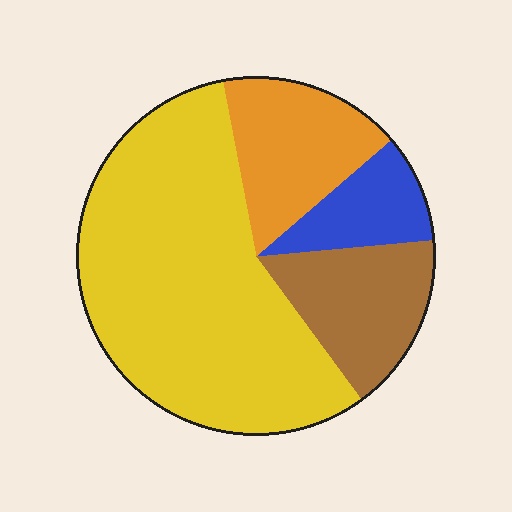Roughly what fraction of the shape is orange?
Orange takes up about one sixth (1/6) of the shape.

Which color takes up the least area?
Blue, at roughly 10%.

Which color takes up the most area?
Yellow, at roughly 55%.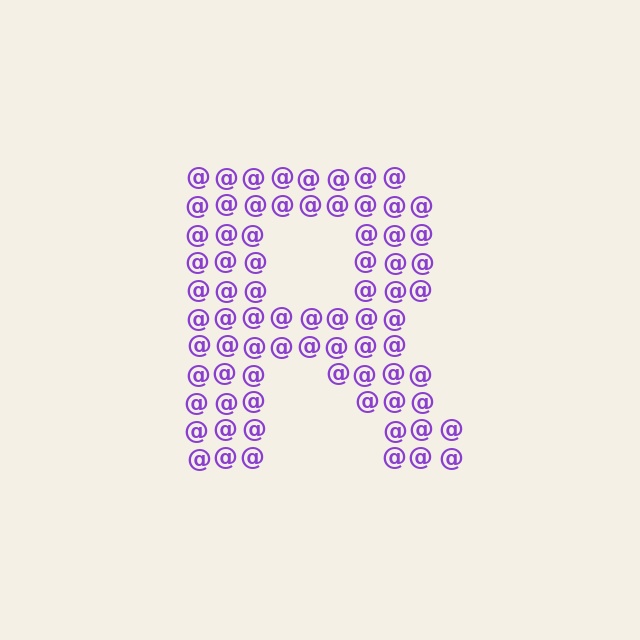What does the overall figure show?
The overall figure shows the letter R.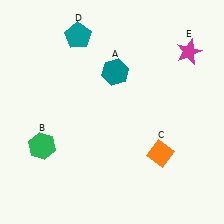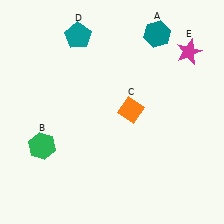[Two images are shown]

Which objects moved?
The objects that moved are: the teal hexagon (A), the orange diamond (C).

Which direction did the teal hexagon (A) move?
The teal hexagon (A) moved right.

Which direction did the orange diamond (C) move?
The orange diamond (C) moved up.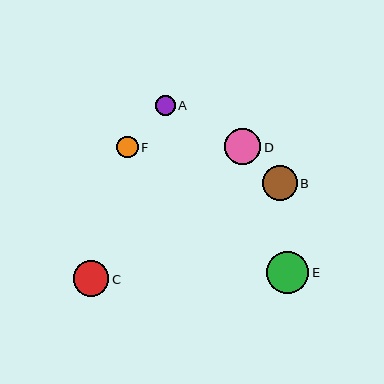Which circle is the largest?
Circle E is the largest with a size of approximately 42 pixels.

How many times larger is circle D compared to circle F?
Circle D is approximately 1.7 times the size of circle F.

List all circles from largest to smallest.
From largest to smallest: E, D, C, B, F, A.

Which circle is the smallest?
Circle A is the smallest with a size of approximately 20 pixels.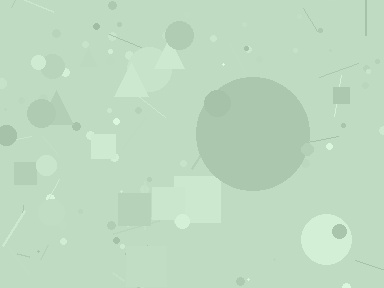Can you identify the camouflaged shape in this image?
The camouflaged shape is a circle.